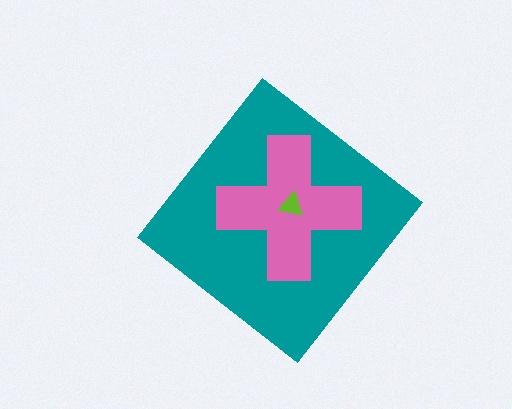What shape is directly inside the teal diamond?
The pink cross.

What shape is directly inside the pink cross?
The lime triangle.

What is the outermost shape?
The teal diamond.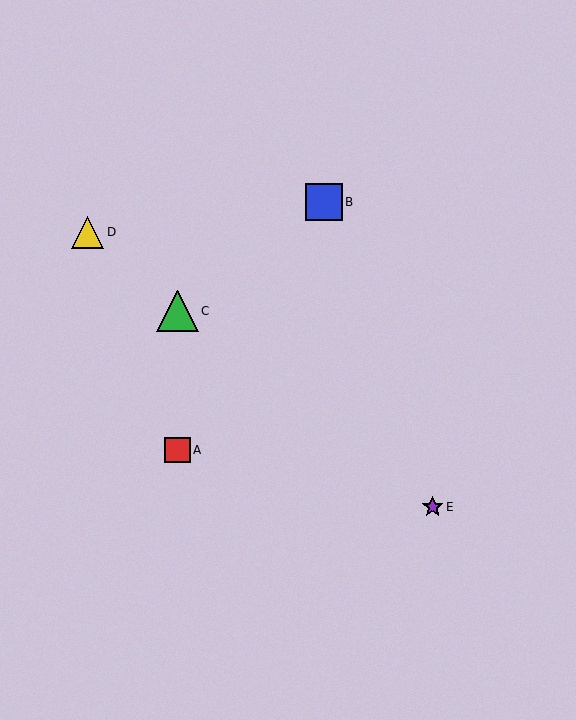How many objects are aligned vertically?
2 objects (A, C) are aligned vertically.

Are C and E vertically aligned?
No, C is at x≈177 and E is at x≈433.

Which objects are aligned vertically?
Objects A, C are aligned vertically.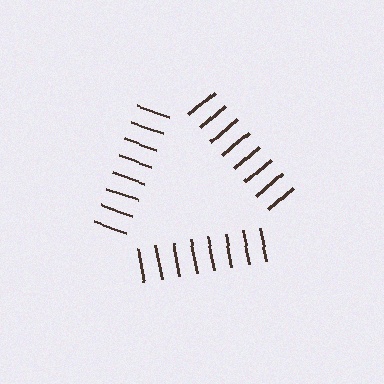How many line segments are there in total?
24 — 8 along each of the 3 edges.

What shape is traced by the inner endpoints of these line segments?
An illusory triangle — the line segments terminate on its edges but no continuous stroke is drawn.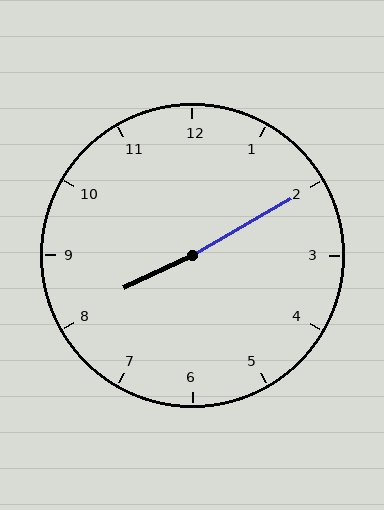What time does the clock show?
8:10.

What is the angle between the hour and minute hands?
Approximately 175 degrees.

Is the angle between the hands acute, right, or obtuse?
It is obtuse.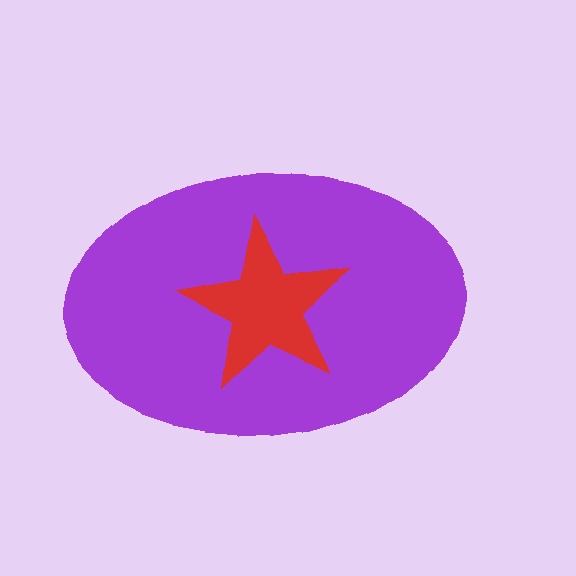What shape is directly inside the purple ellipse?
The red star.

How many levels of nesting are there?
2.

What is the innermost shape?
The red star.